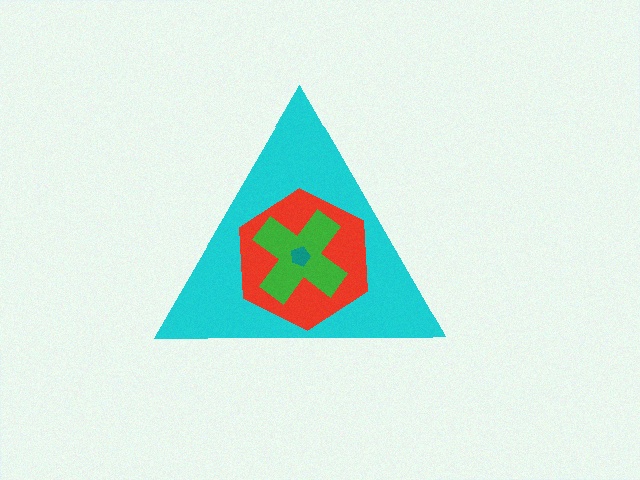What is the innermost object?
The teal pentagon.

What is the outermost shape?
The cyan triangle.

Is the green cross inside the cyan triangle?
Yes.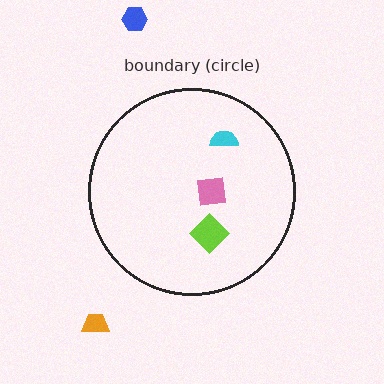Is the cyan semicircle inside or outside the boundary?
Inside.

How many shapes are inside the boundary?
3 inside, 2 outside.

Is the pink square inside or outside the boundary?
Inside.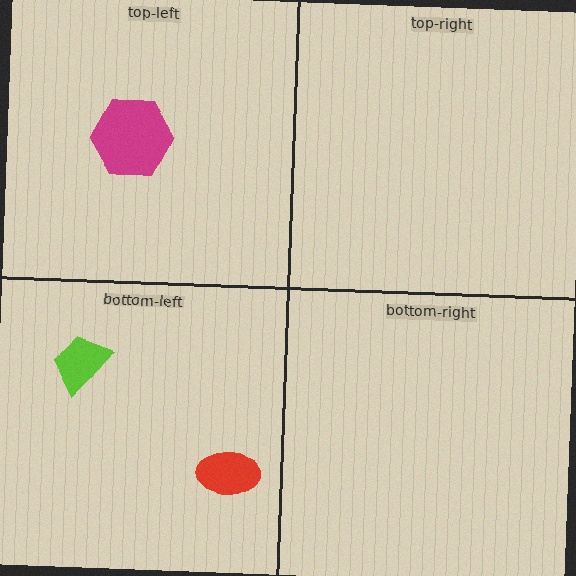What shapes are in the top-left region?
The magenta hexagon.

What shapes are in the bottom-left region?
The red ellipse, the lime trapezoid.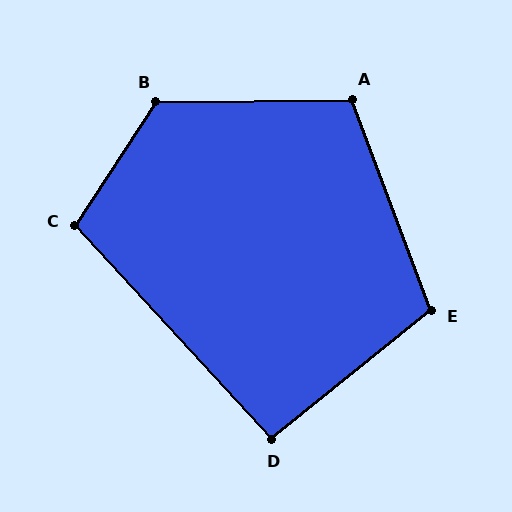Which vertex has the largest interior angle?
B, at approximately 124 degrees.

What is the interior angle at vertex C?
Approximately 104 degrees (obtuse).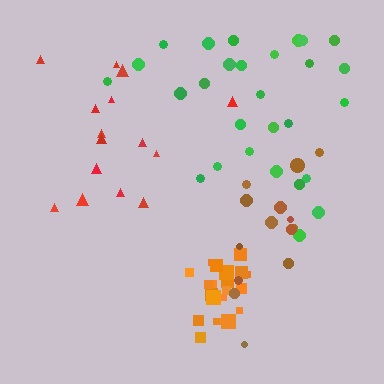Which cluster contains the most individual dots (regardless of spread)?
Green (28).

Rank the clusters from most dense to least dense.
orange, green, red, brown.